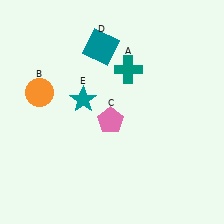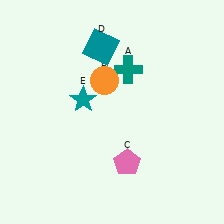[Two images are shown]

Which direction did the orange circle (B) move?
The orange circle (B) moved right.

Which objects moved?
The objects that moved are: the orange circle (B), the pink pentagon (C).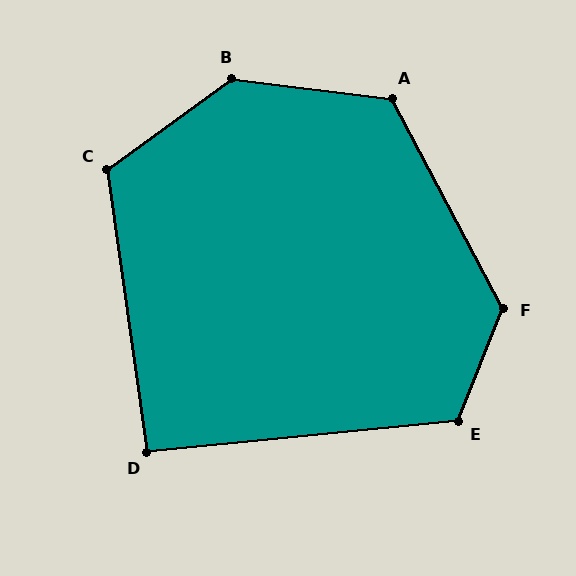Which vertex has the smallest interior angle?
D, at approximately 92 degrees.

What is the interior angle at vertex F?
Approximately 130 degrees (obtuse).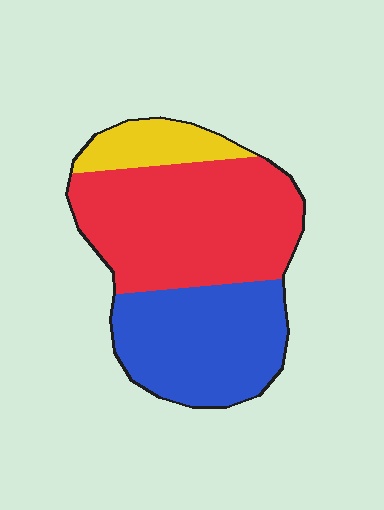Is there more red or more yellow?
Red.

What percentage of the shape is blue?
Blue takes up about three eighths (3/8) of the shape.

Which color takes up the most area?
Red, at roughly 50%.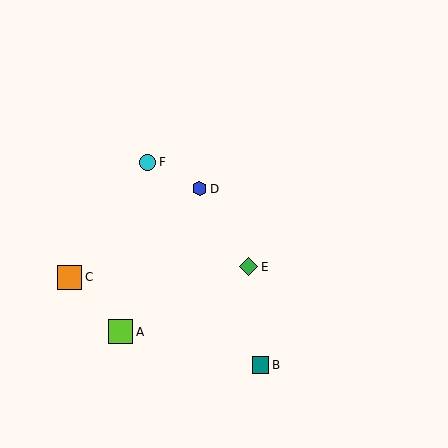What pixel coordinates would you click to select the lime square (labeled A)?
Click at (121, 332) to select the lime square A.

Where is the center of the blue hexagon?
The center of the blue hexagon is at (200, 189).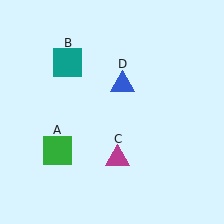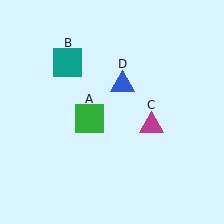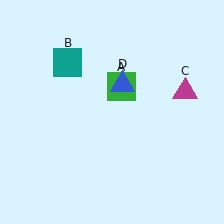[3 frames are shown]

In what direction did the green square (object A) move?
The green square (object A) moved up and to the right.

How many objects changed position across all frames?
2 objects changed position: green square (object A), magenta triangle (object C).